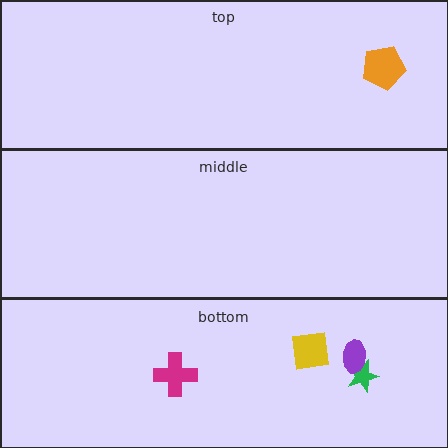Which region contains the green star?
The bottom region.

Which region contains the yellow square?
The bottom region.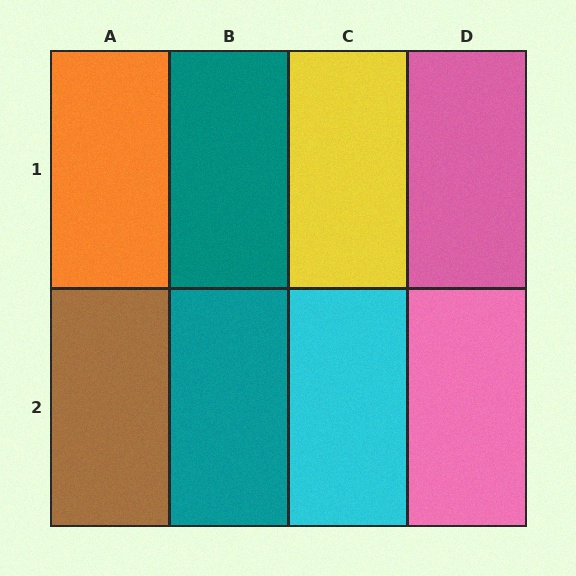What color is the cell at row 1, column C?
Yellow.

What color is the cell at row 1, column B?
Teal.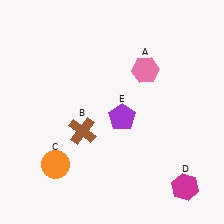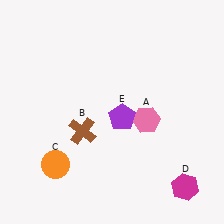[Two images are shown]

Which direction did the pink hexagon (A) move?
The pink hexagon (A) moved down.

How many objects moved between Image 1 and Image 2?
1 object moved between the two images.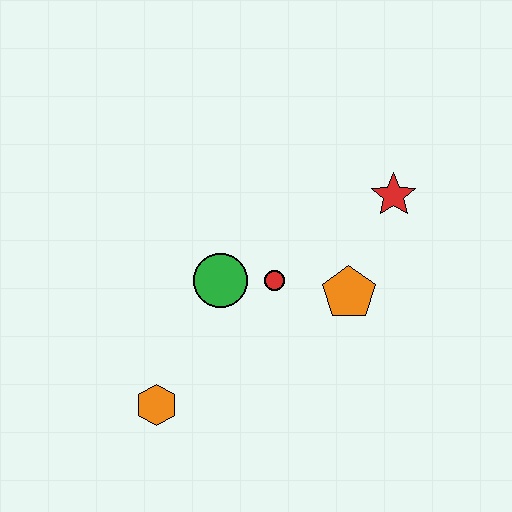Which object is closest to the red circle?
The green circle is closest to the red circle.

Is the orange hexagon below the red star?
Yes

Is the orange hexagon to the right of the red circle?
No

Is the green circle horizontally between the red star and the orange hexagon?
Yes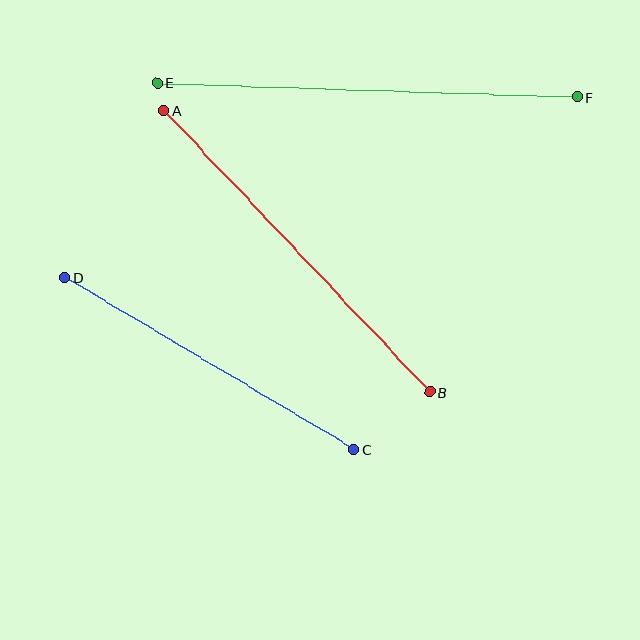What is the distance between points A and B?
The distance is approximately 387 pixels.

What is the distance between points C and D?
The distance is approximately 336 pixels.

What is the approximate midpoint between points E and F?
The midpoint is at approximately (367, 90) pixels.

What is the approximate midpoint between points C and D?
The midpoint is at approximately (209, 364) pixels.